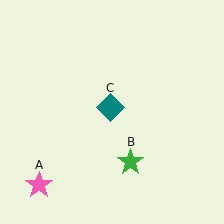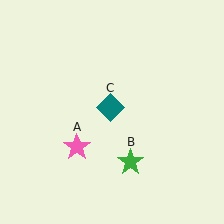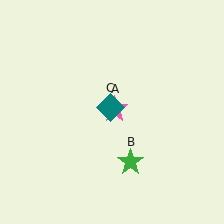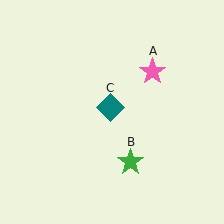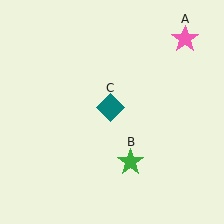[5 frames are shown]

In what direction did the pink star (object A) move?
The pink star (object A) moved up and to the right.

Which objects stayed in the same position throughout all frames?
Green star (object B) and teal diamond (object C) remained stationary.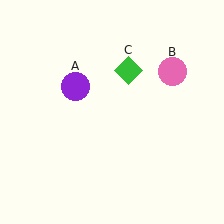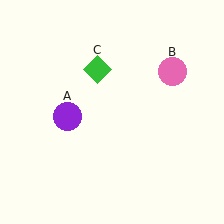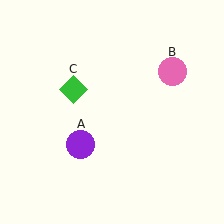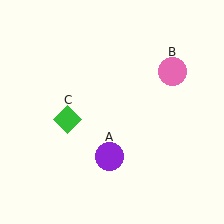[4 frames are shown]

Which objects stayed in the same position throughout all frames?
Pink circle (object B) remained stationary.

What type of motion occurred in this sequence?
The purple circle (object A), green diamond (object C) rotated counterclockwise around the center of the scene.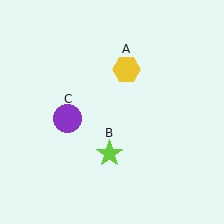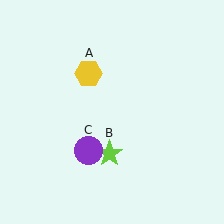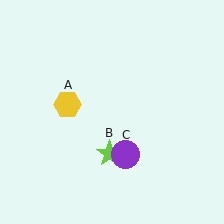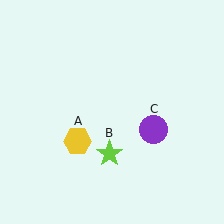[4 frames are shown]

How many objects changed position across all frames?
2 objects changed position: yellow hexagon (object A), purple circle (object C).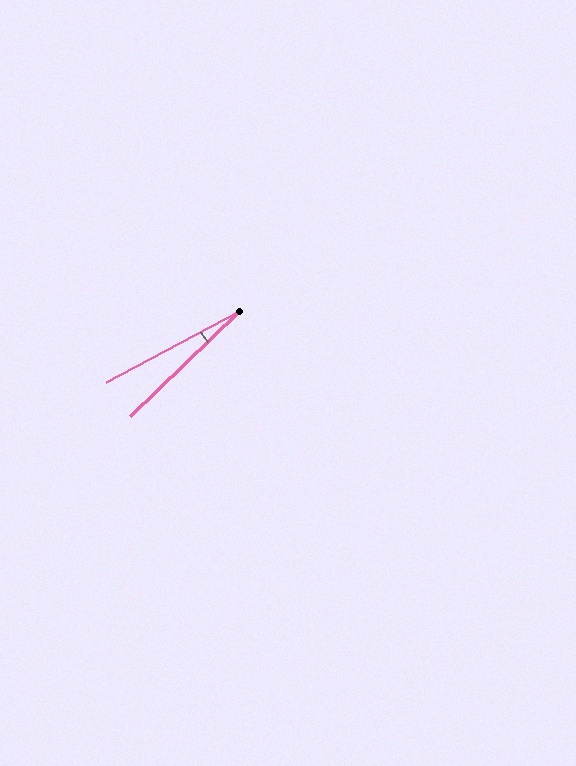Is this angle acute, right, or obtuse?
It is acute.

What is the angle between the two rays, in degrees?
Approximately 16 degrees.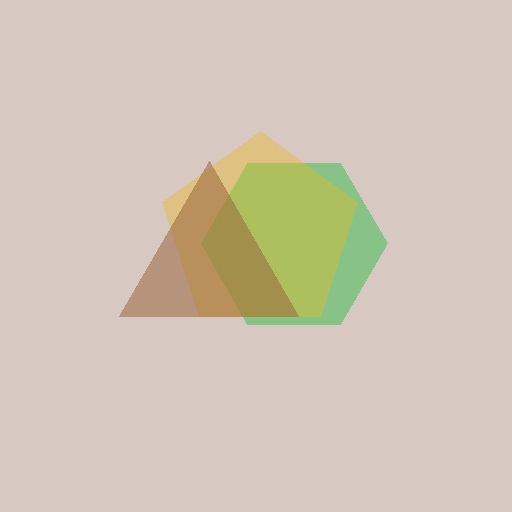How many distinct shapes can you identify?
There are 3 distinct shapes: a green hexagon, a yellow pentagon, a brown triangle.